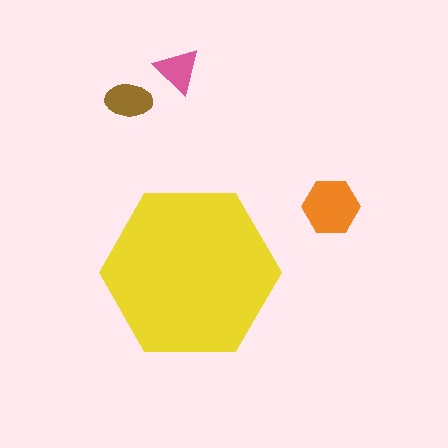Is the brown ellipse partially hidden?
No, the brown ellipse is fully visible.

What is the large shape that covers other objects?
A yellow hexagon.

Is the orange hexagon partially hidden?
No, the orange hexagon is fully visible.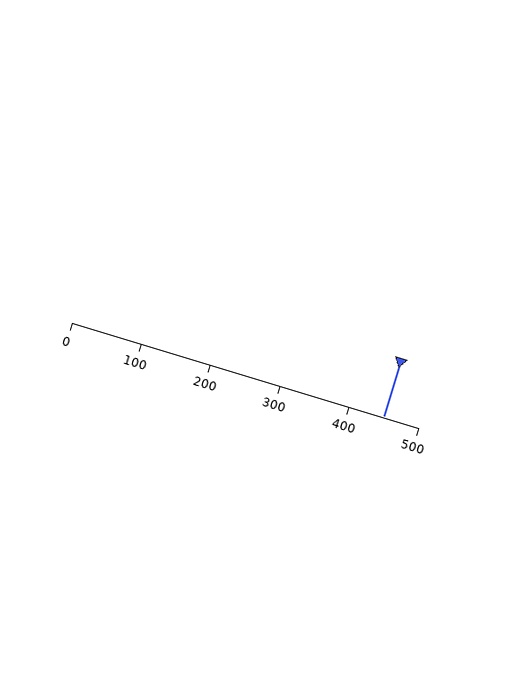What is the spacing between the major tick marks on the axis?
The major ticks are spaced 100 apart.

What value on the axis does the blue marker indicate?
The marker indicates approximately 450.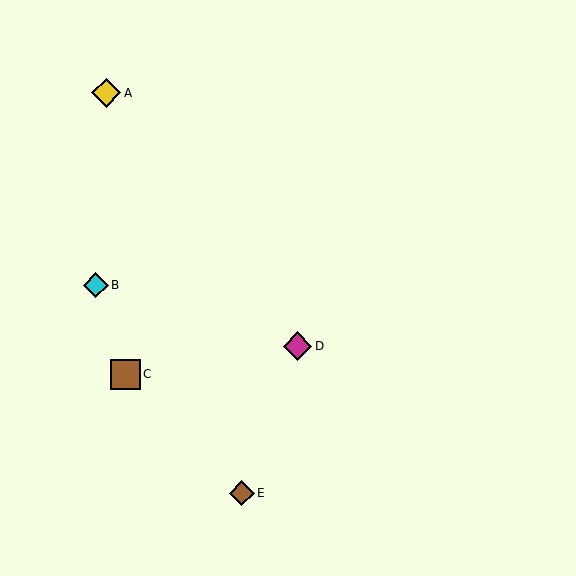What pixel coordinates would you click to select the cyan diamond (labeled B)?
Click at (96, 285) to select the cyan diamond B.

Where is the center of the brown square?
The center of the brown square is at (125, 374).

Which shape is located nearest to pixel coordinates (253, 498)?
The brown diamond (labeled E) at (242, 493) is nearest to that location.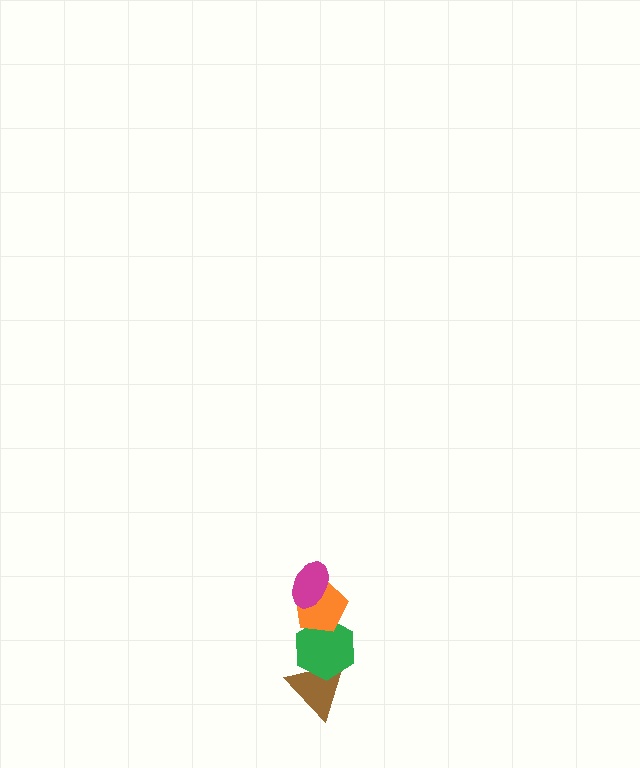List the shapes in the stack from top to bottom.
From top to bottom: the magenta ellipse, the orange pentagon, the green hexagon, the brown triangle.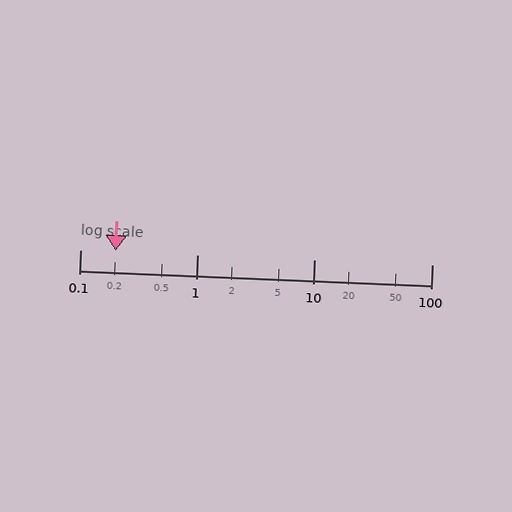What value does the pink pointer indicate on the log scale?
The pointer indicates approximately 0.2.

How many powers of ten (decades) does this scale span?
The scale spans 3 decades, from 0.1 to 100.